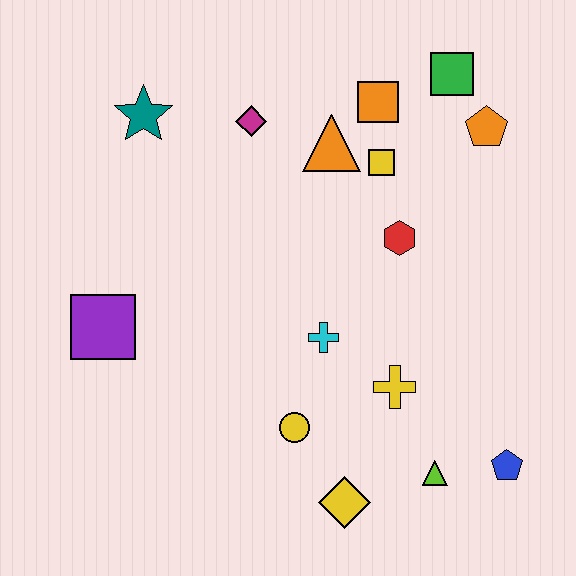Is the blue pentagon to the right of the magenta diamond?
Yes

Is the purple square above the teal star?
No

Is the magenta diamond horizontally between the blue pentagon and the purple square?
Yes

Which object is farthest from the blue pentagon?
The teal star is farthest from the blue pentagon.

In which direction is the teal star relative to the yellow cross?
The teal star is above the yellow cross.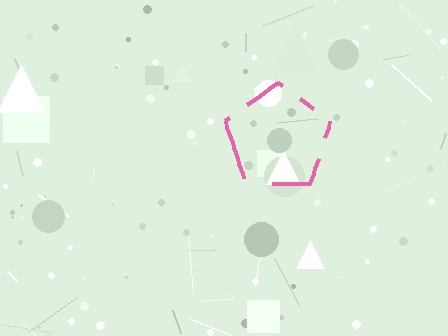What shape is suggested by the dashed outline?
The dashed outline suggests a pentagon.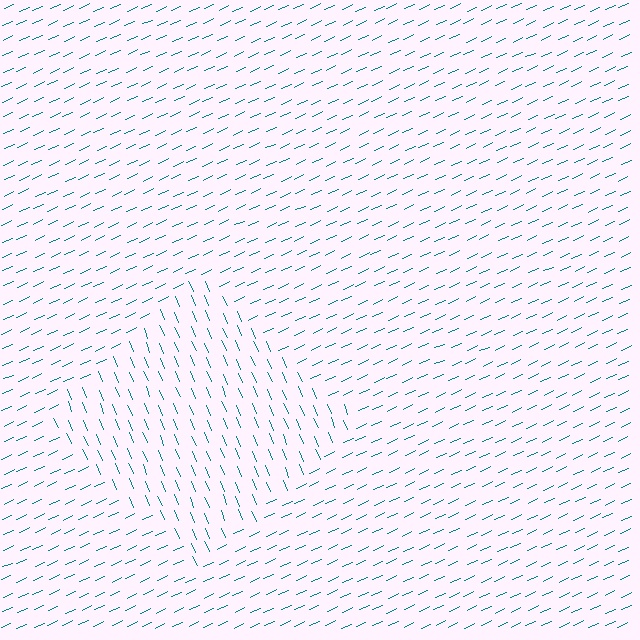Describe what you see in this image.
The image is filled with small teal line segments. A diamond region in the image has lines oriented differently from the surrounding lines, creating a visible texture boundary.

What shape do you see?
I see a diamond.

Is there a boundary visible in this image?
Yes, there is a texture boundary formed by a change in line orientation.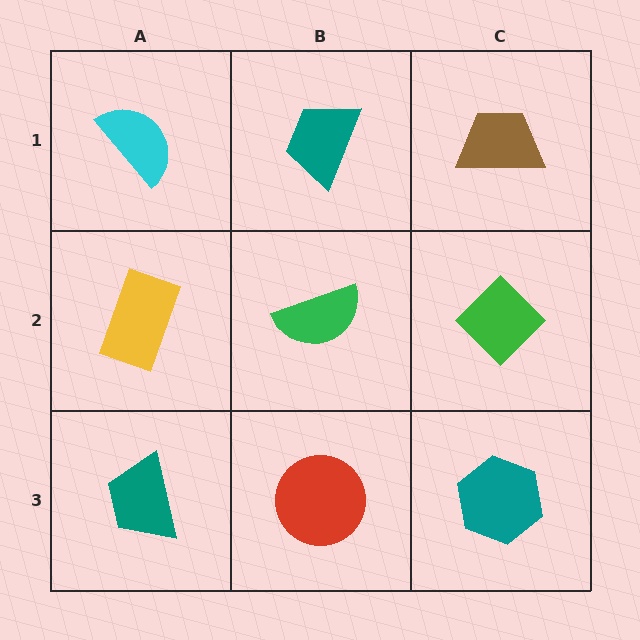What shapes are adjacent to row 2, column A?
A cyan semicircle (row 1, column A), a teal trapezoid (row 3, column A), a green semicircle (row 2, column B).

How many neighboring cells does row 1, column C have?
2.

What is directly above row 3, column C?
A green diamond.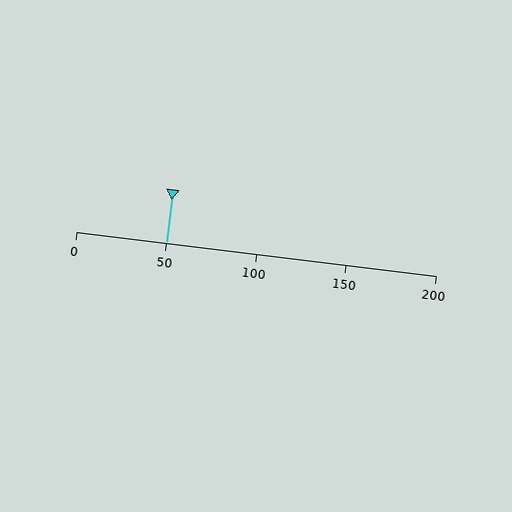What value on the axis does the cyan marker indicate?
The marker indicates approximately 50.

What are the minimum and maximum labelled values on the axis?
The axis runs from 0 to 200.